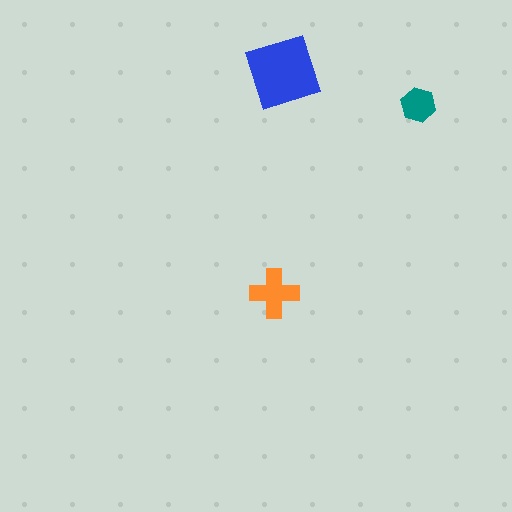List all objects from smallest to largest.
The teal hexagon, the orange cross, the blue diamond.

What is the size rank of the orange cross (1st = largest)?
2nd.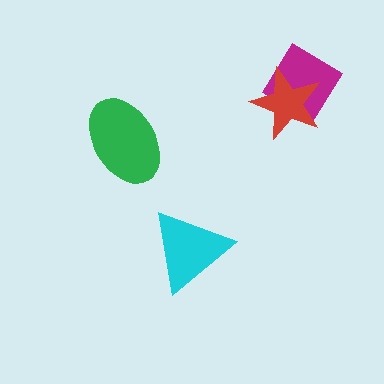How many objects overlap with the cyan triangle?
0 objects overlap with the cyan triangle.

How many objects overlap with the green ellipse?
0 objects overlap with the green ellipse.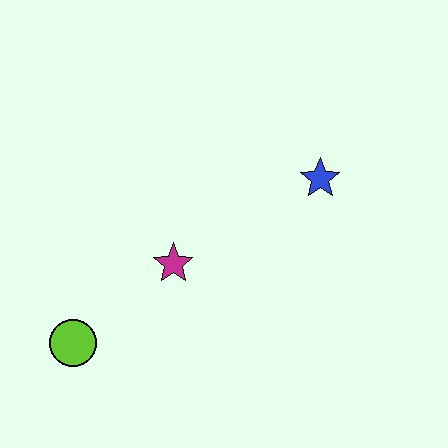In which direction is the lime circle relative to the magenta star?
The lime circle is to the left of the magenta star.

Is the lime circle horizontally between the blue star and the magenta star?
No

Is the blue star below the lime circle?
No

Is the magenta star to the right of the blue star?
No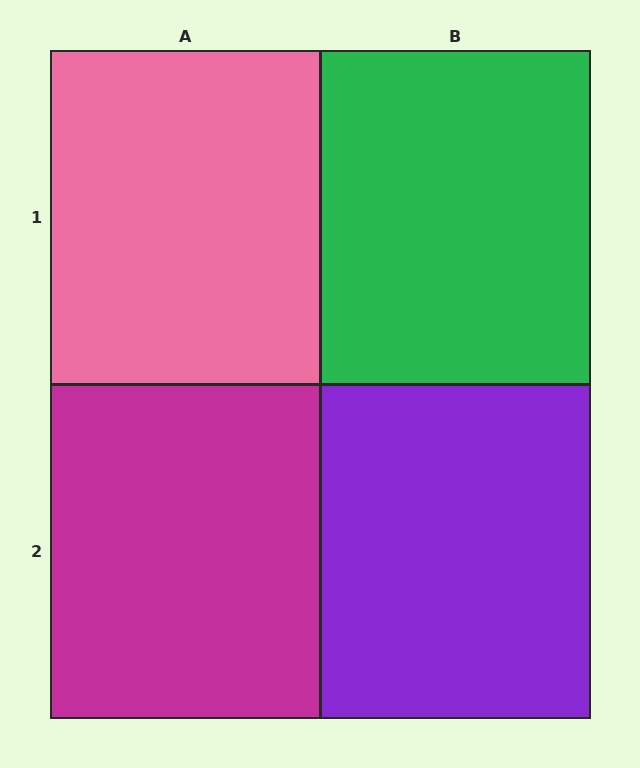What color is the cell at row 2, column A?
Magenta.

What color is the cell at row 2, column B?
Purple.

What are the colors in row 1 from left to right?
Pink, green.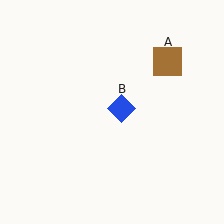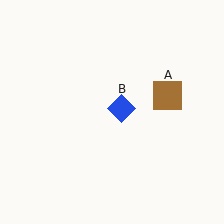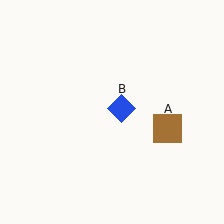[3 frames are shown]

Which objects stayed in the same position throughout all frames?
Blue diamond (object B) remained stationary.